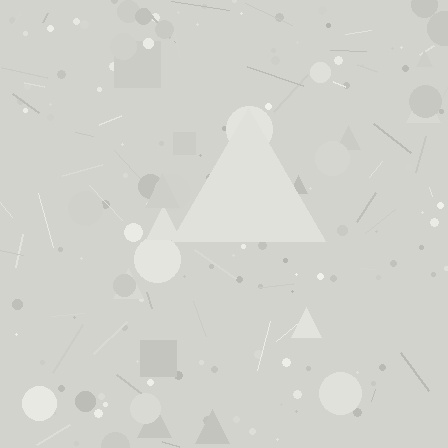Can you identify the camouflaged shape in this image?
The camouflaged shape is a triangle.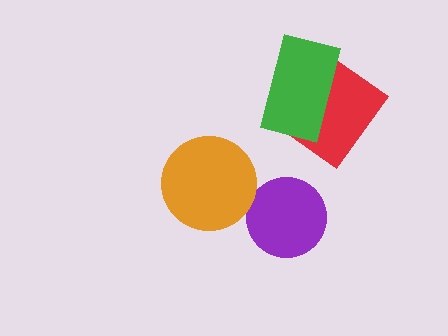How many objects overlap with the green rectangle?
1 object overlaps with the green rectangle.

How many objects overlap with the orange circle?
0 objects overlap with the orange circle.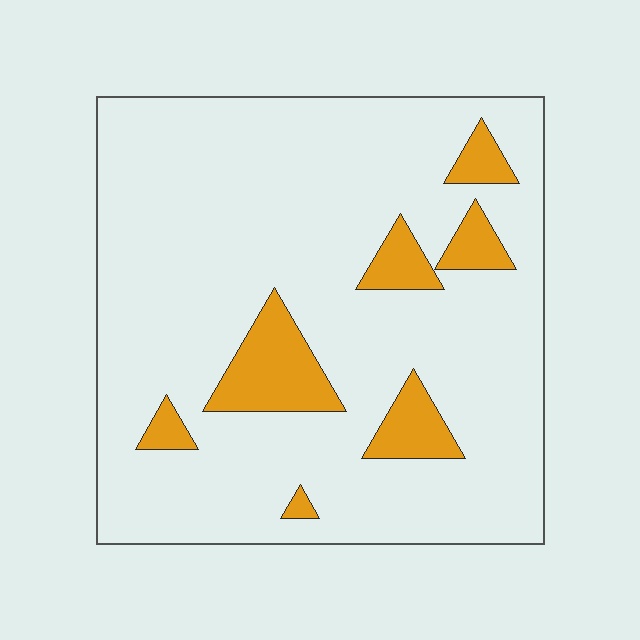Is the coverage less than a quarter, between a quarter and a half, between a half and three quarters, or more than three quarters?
Less than a quarter.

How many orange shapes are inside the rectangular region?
7.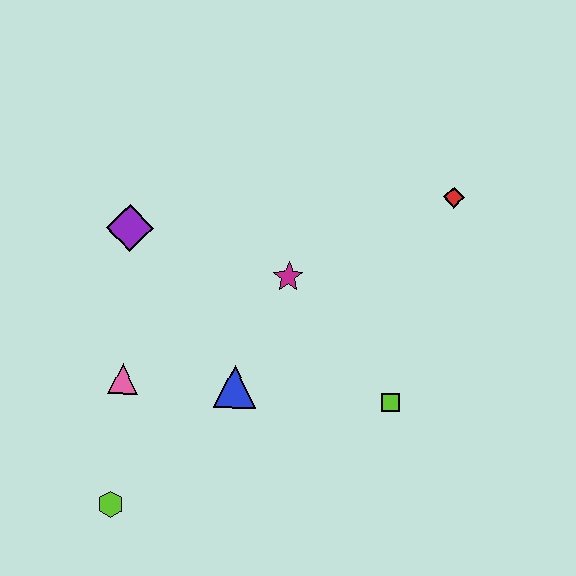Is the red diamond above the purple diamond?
Yes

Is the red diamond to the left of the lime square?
No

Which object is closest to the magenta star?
The blue triangle is closest to the magenta star.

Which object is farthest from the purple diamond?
The red diamond is farthest from the purple diamond.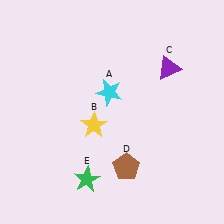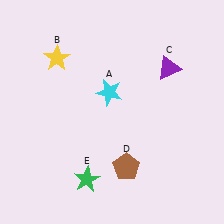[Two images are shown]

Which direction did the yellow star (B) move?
The yellow star (B) moved up.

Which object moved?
The yellow star (B) moved up.